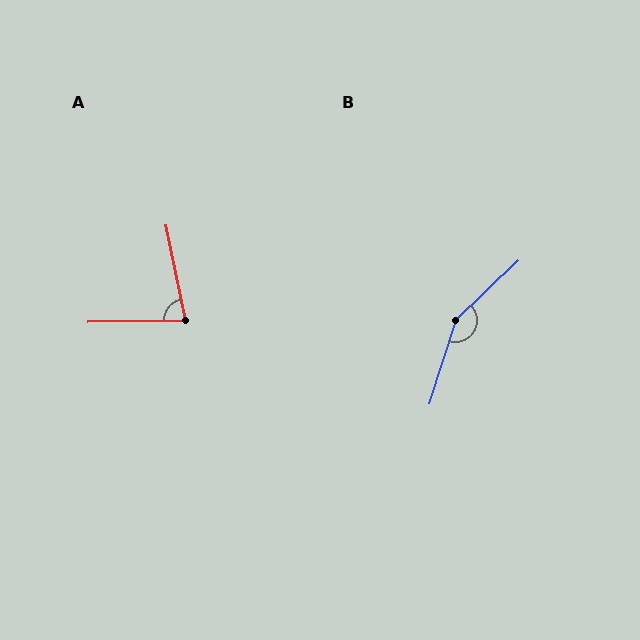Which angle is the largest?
B, at approximately 151 degrees.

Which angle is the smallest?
A, at approximately 79 degrees.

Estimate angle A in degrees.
Approximately 79 degrees.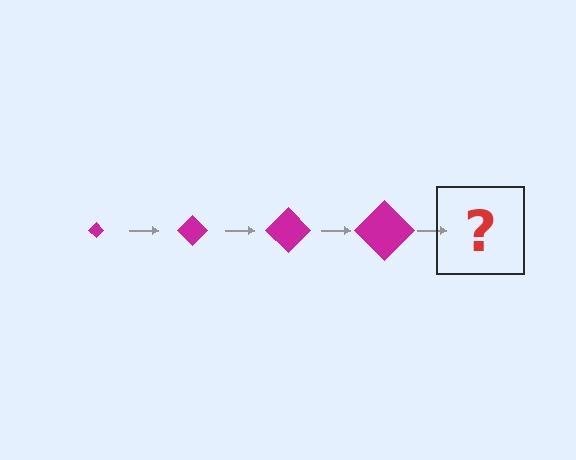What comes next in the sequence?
The next element should be a magenta diamond, larger than the previous one.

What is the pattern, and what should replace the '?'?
The pattern is that the diamond gets progressively larger each step. The '?' should be a magenta diamond, larger than the previous one.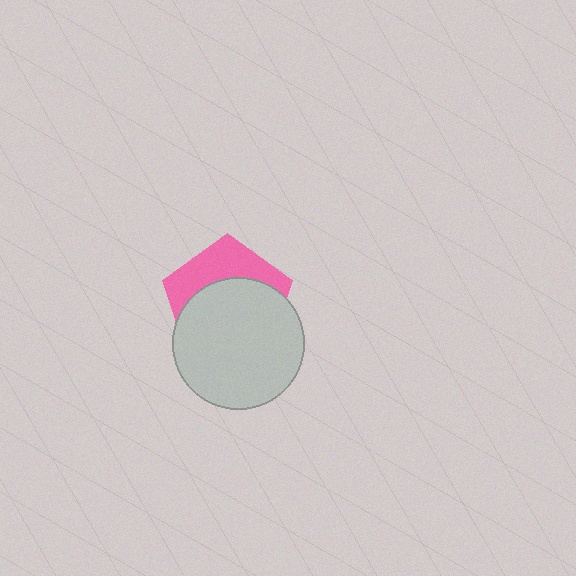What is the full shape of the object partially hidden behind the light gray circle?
The partially hidden object is a pink pentagon.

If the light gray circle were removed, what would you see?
You would see the complete pink pentagon.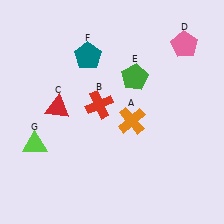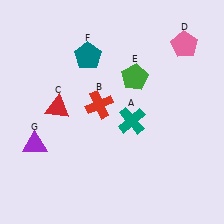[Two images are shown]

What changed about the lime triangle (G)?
In Image 1, G is lime. In Image 2, it changed to purple.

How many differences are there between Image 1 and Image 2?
There are 2 differences between the two images.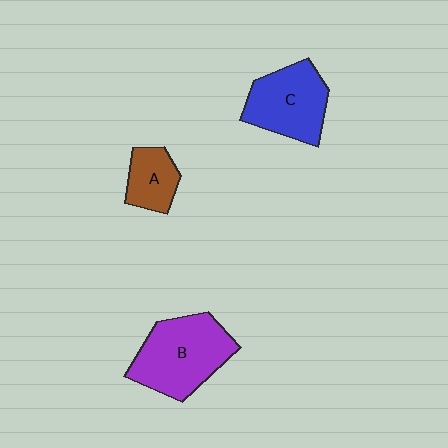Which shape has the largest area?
Shape B (purple).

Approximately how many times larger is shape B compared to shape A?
Approximately 2.2 times.